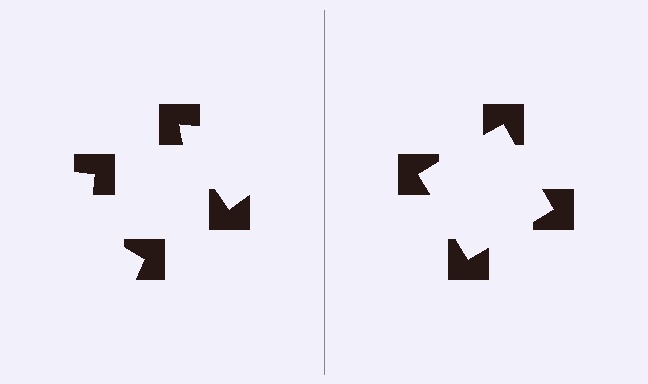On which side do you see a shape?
An illusory square appears on the right side. On the left side the wedge cuts are rotated, so no coherent shape forms.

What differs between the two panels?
The notched squares are positioned identically on both sides; only the wedge orientations differ. On the right they align to a square; on the left they are misaligned.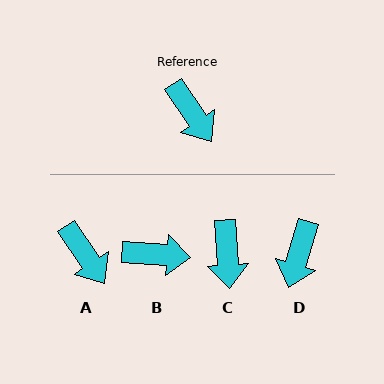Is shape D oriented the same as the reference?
No, it is off by about 51 degrees.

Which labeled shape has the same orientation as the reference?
A.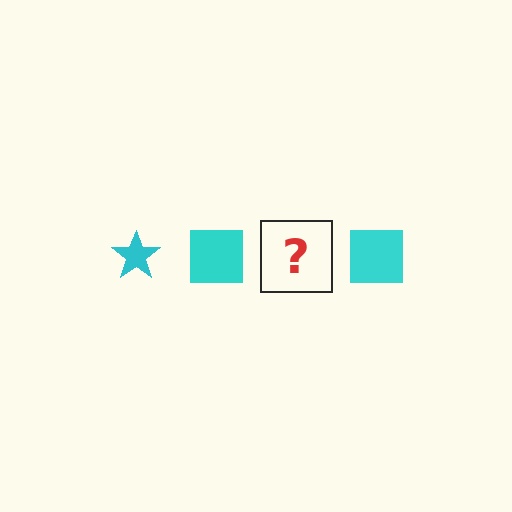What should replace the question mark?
The question mark should be replaced with a cyan star.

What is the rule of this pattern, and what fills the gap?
The rule is that the pattern cycles through star, square shapes in cyan. The gap should be filled with a cyan star.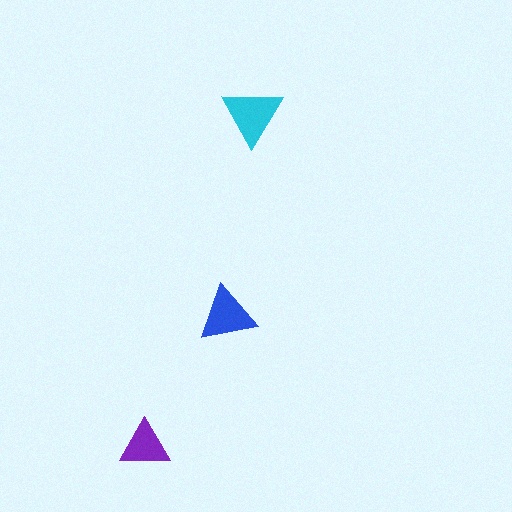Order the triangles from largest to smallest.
the cyan one, the blue one, the purple one.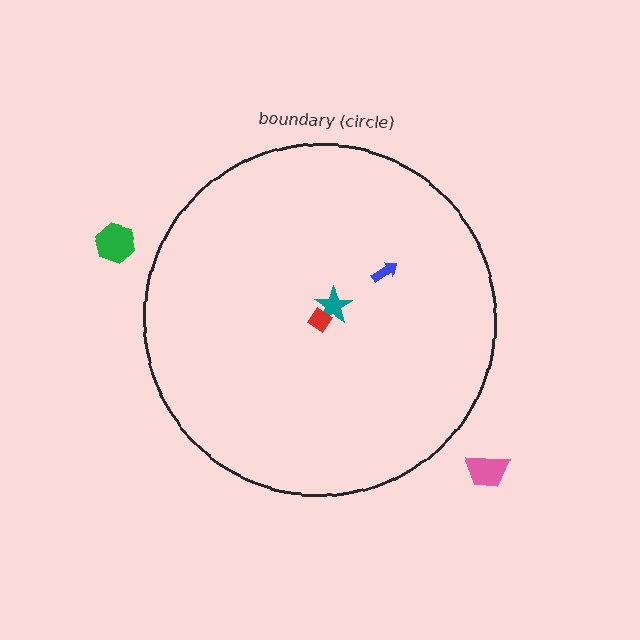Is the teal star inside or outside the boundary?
Inside.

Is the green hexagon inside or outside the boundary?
Outside.